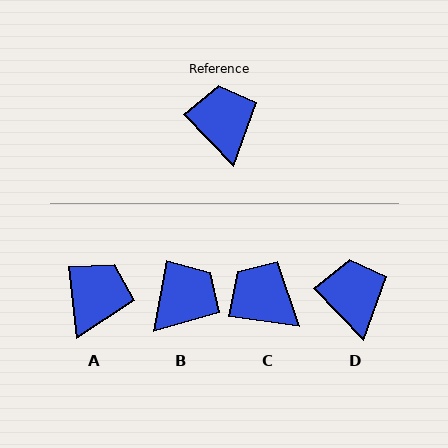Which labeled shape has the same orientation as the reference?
D.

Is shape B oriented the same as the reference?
No, it is off by about 54 degrees.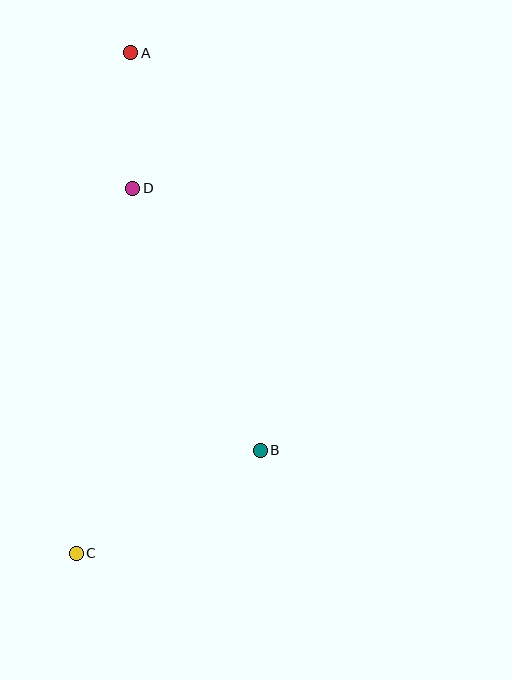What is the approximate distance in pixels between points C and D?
The distance between C and D is approximately 370 pixels.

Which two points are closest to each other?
Points A and D are closest to each other.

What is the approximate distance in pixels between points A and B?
The distance between A and B is approximately 418 pixels.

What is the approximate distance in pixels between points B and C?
The distance between B and C is approximately 211 pixels.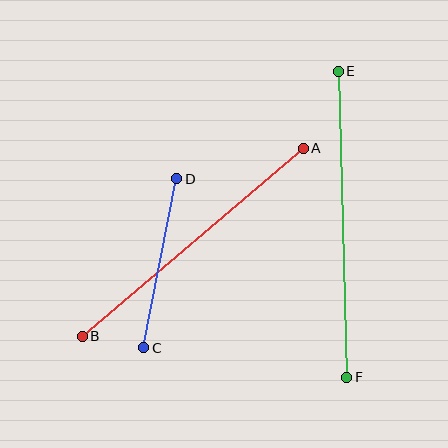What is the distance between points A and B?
The distance is approximately 290 pixels.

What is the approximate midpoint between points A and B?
The midpoint is at approximately (193, 242) pixels.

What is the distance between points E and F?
The distance is approximately 306 pixels.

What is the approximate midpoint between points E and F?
The midpoint is at approximately (342, 224) pixels.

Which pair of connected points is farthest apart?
Points E and F are farthest apart.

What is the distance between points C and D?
The distance is approximately 172 pixels.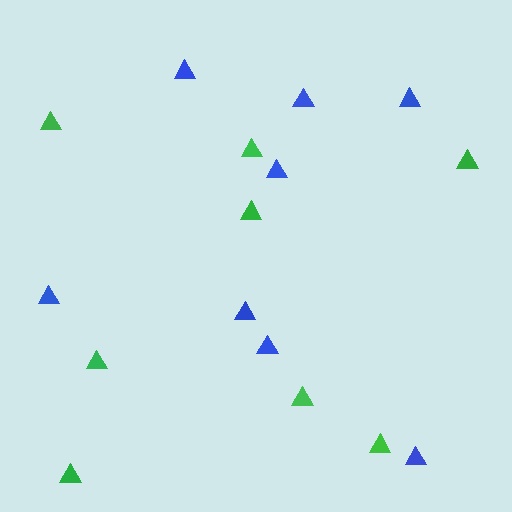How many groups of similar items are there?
There are 2 groups: one group of blue triangles (8) and one group of green triangles (8).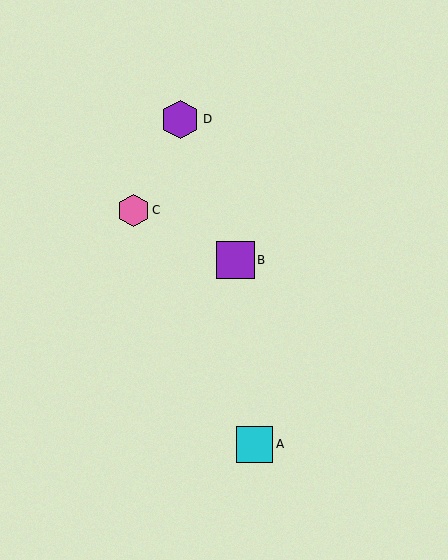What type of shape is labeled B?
Shape B is a purple square.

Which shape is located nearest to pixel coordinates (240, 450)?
The cyan square (labeled A) at (255, 444) is nearest to that location.